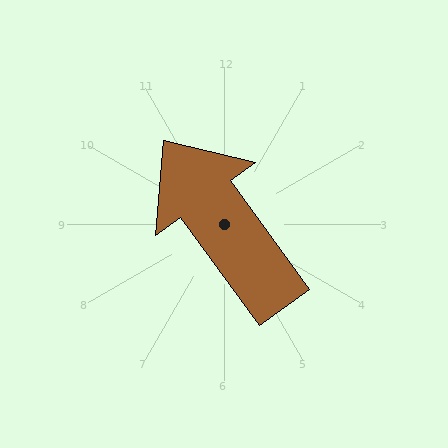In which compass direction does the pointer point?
Northwest.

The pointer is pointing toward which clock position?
Roughly 11 o'clock.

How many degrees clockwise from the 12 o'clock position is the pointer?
Approximately 324 degrees.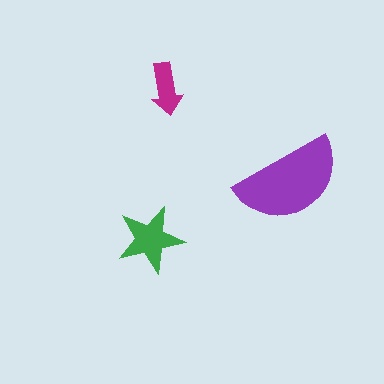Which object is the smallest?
The magenta arrow.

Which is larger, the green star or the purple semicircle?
The purple semicircle.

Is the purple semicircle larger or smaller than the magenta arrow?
Larger.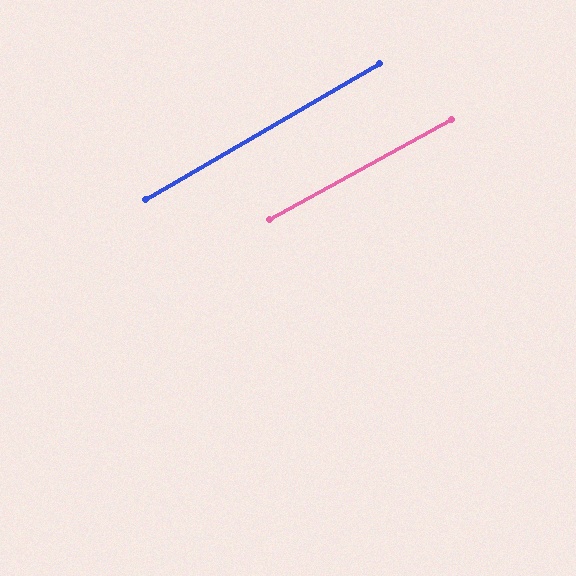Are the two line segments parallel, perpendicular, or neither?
Parallel — their directions differ by only 1.4°.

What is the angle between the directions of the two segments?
Approximately 1 degree.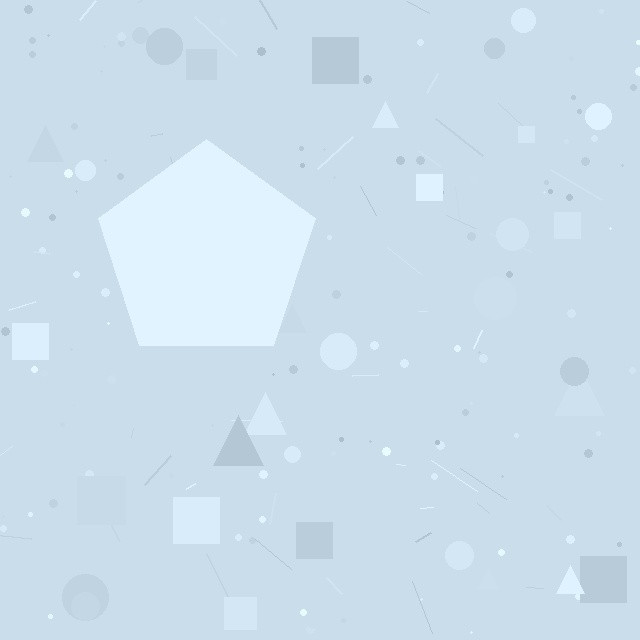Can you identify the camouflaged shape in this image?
The camouflaged shape is a pentagon.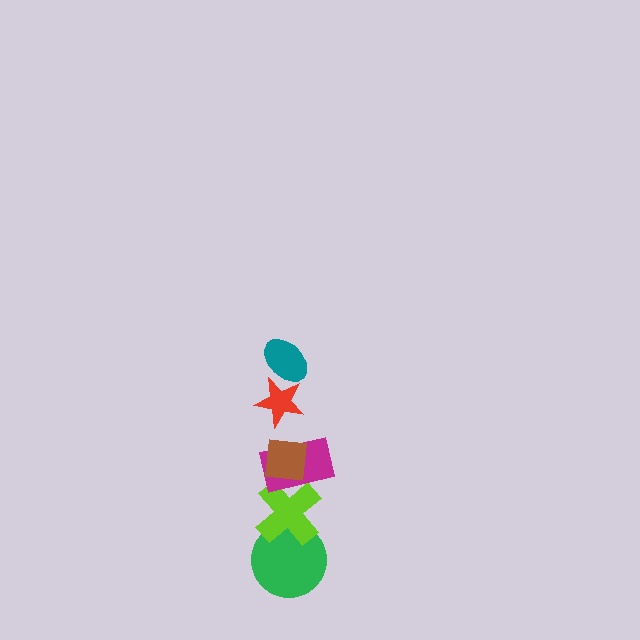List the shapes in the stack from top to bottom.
From top to bottom: the teal ellipse, the red star, the brown square, the magenta rectangle, the lime cross, the green circle.